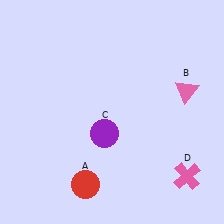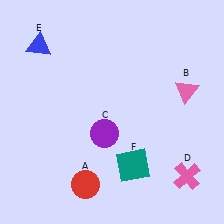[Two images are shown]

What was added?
A blue triangle (E), a teal square (F) were added in Image 2.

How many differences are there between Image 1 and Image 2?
There are 2 differences between the two images.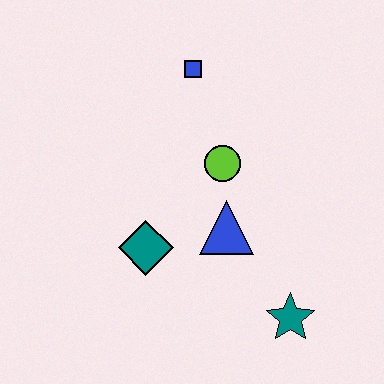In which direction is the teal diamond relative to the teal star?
The teal diamond is to the left of the teal star.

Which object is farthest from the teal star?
The blue square is farthest from the teal star.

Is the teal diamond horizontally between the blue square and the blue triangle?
No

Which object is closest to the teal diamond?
The blue triangle is closest to the teal diamond.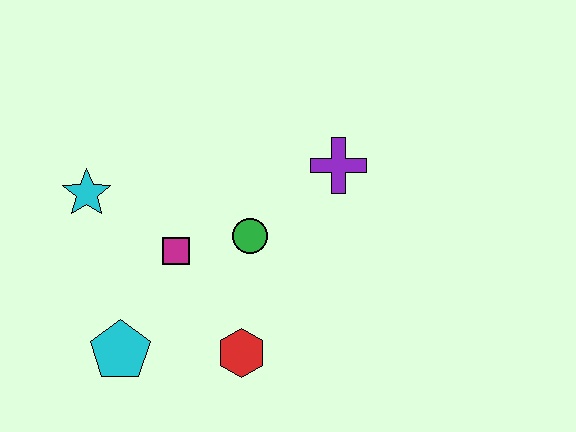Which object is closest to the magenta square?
The green circle is closest to the magenta square.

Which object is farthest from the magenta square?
The purple cross is farthest from the magenta square.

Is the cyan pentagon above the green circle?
No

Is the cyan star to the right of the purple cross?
No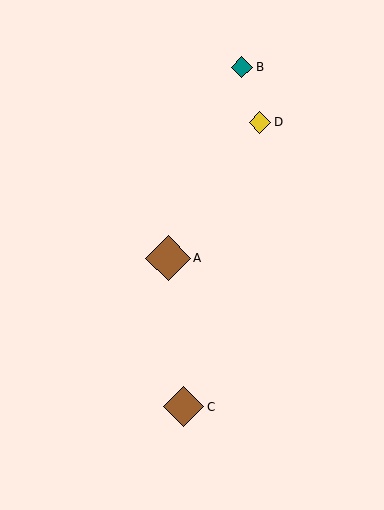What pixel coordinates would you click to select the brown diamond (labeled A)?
Click at (168, 258) to select the brown diamond A.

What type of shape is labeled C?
Shape C is a brown diamond.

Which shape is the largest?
The brown diamond (labeled A) is the largest.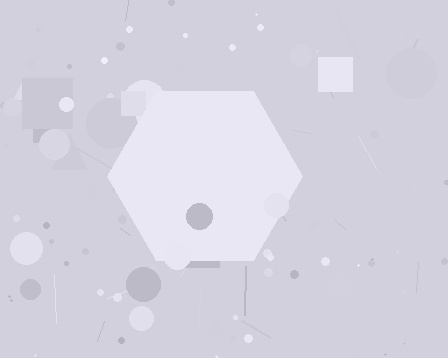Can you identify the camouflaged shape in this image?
The camouflaged shape is a hexagon.